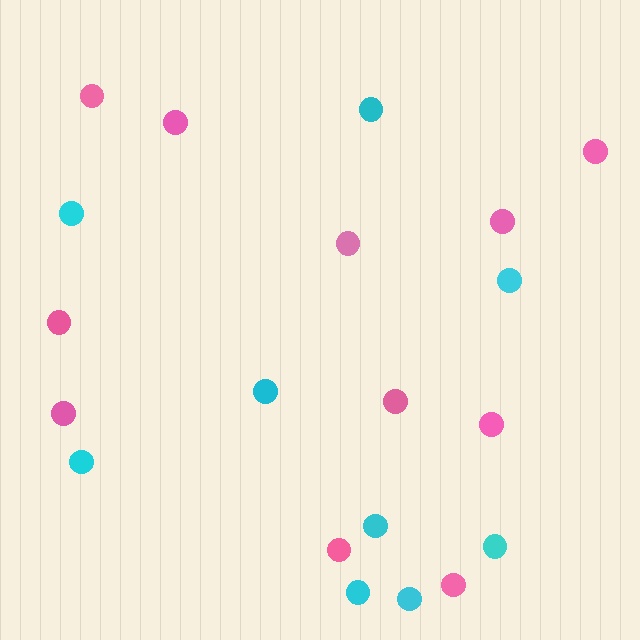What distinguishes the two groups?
There are 2 groups: one group of pink circles (11) and one group of cyan circles (9).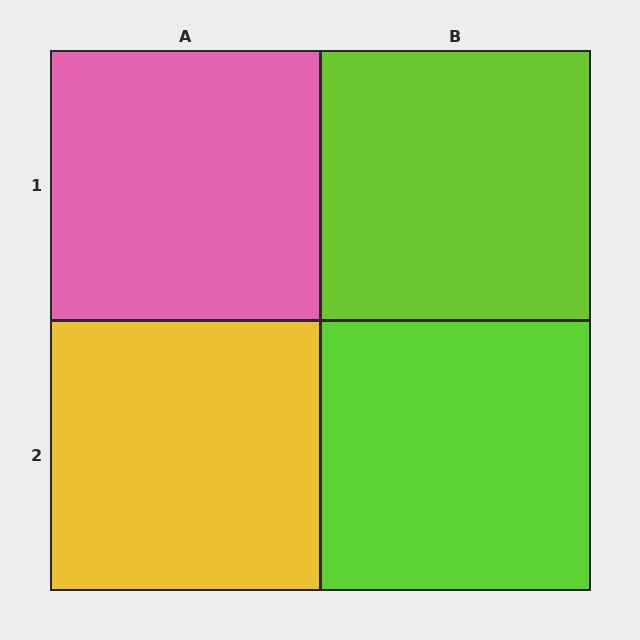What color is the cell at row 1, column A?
Pink.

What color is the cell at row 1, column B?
Lime.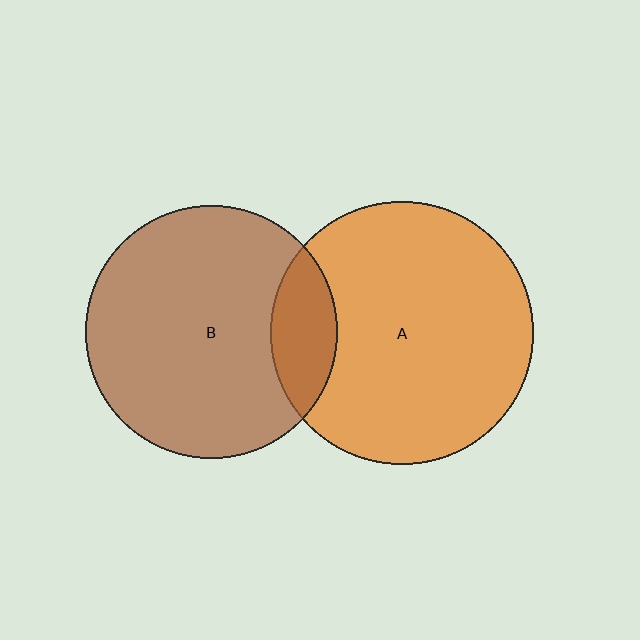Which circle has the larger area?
Circle A (orange).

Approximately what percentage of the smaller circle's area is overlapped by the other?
Approximately 15%.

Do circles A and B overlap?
Yes.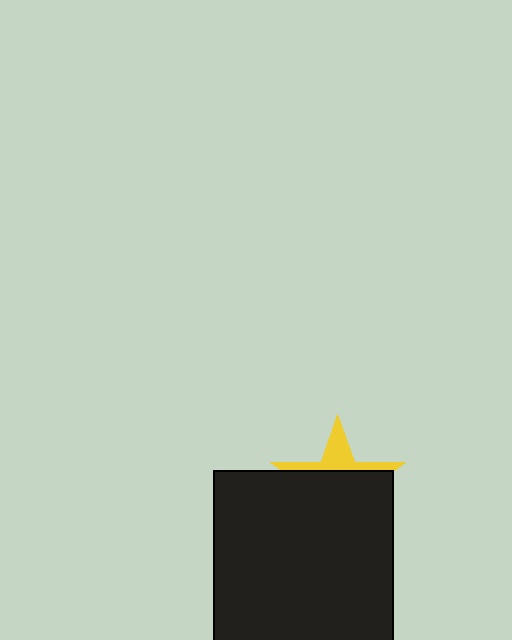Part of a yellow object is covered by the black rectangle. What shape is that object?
It is a star.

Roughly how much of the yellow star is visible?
A small part of it is visible (roughly 31%).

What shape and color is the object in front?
The object in front is a black rectangle.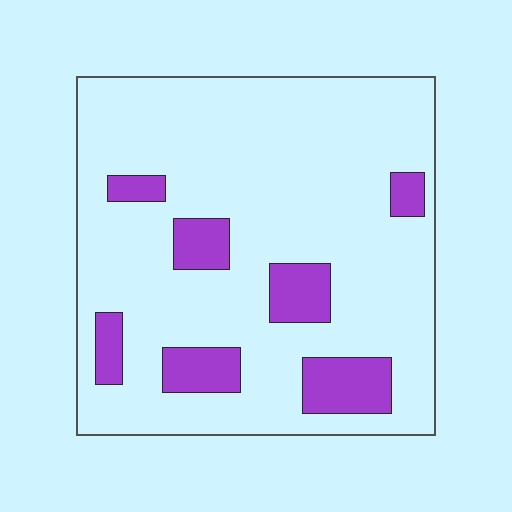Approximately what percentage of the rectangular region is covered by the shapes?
Approximately 15%.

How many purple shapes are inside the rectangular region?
7.